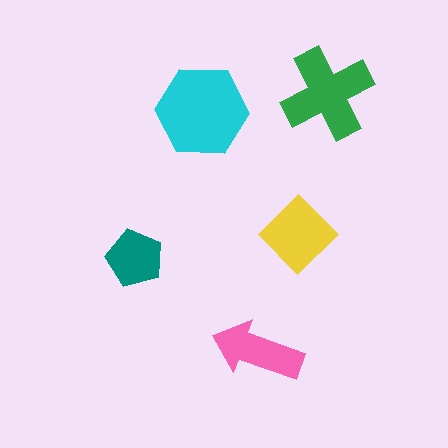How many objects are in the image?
There are 5 objects in the image.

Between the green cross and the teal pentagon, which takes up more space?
The green cross.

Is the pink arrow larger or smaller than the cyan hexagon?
Smaller.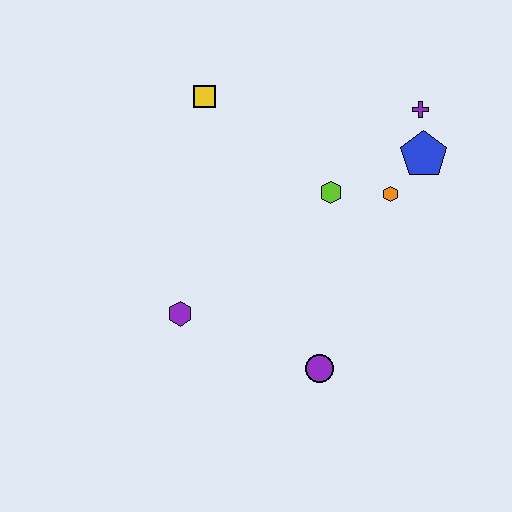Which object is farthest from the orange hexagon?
The purple hexagon is farthest from the orange hexagon.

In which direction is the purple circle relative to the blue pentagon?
The purple circle is below the blue pentagon.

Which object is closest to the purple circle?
The purple hexagon is closest to the purple circle.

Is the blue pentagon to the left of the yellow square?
No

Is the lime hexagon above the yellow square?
No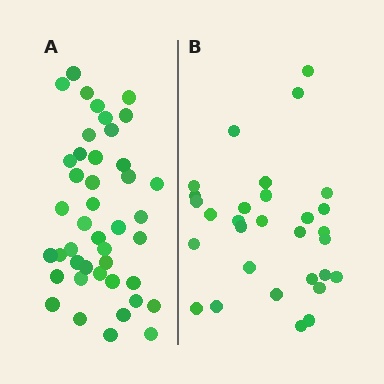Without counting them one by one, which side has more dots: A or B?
Region A (the left region) has more dots.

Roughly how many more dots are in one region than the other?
Region A has approximately 15 more dots than region B.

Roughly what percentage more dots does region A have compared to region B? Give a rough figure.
About 45% more.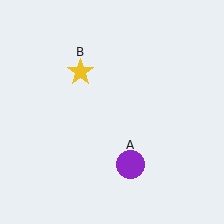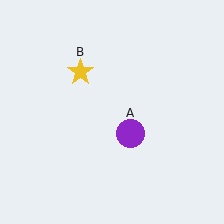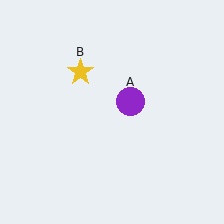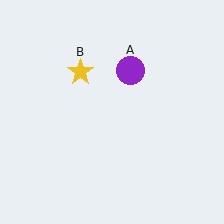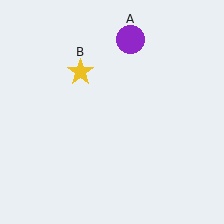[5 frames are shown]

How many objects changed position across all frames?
1 object changed position: purple circle (object A).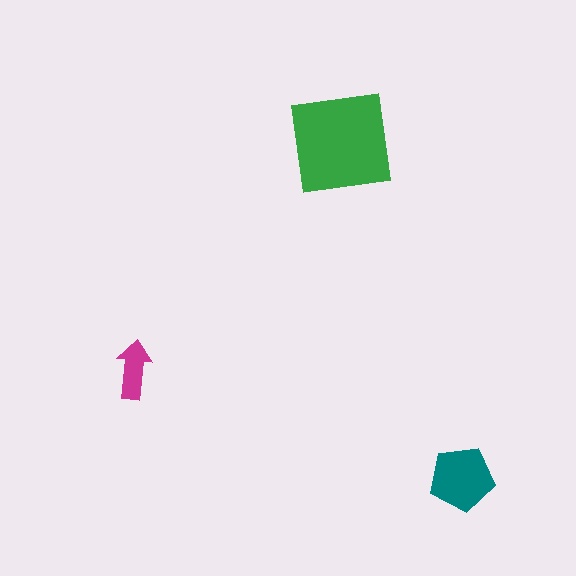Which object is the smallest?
The magenta arrow.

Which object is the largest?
The green square.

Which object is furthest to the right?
The teal pentagon is rightmost.